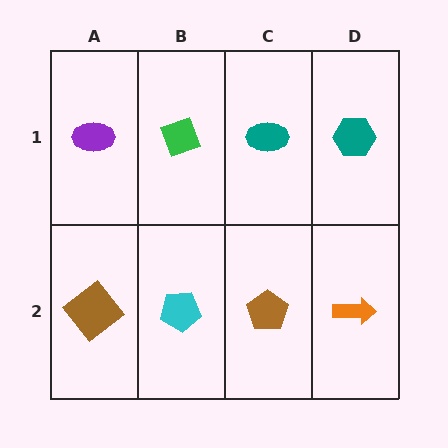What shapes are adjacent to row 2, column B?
A green diamond (row 1, column B), a brown diamond (row 2, column A), a brown pentagon (row 2, column C).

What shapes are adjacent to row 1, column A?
A brown diamond (row 2, column A), a green diamond (row 1, column B).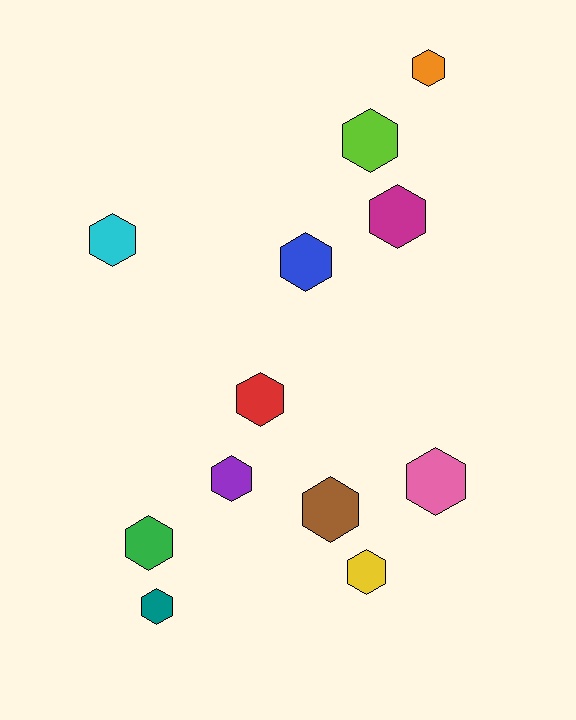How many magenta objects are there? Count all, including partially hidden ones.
There is 1 magenta object.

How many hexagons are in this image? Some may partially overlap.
There are 12 hexagons.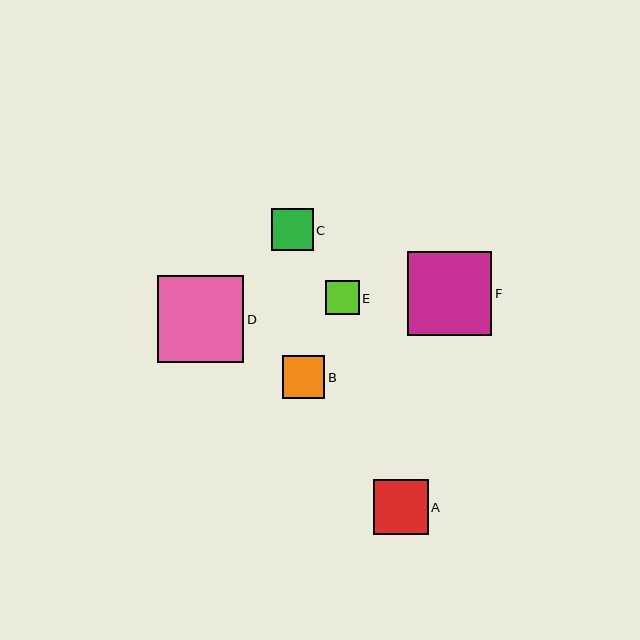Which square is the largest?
Square D is the largest with a size of approximately 87 pixels.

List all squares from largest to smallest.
From largest to smallest: D, F, A, B, C, E.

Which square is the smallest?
Square E is the smallest with a size of approximately 34 pixels.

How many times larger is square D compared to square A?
Square D is approximately 1.6 times the size of square A.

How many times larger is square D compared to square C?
Square D is approximately 2.1 times the size of square C.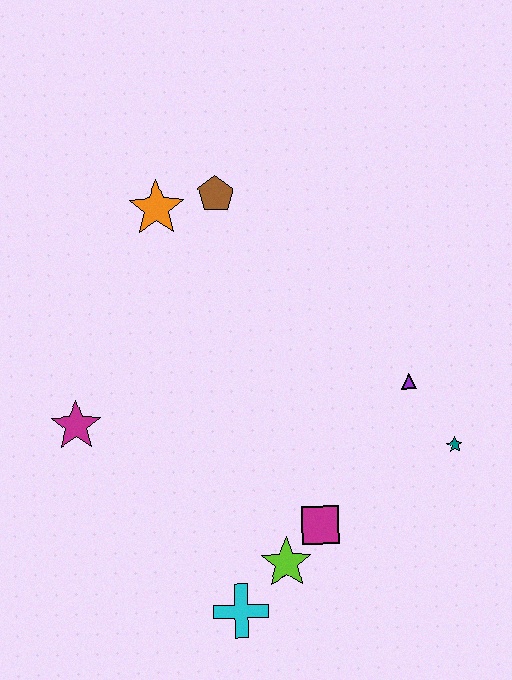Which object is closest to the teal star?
The purple triangle is closest to the teal star.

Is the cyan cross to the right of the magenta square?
No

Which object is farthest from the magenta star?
The teal star is farthest from the magenta star.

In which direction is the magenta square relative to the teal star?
The magenta square is to the left of the teal star.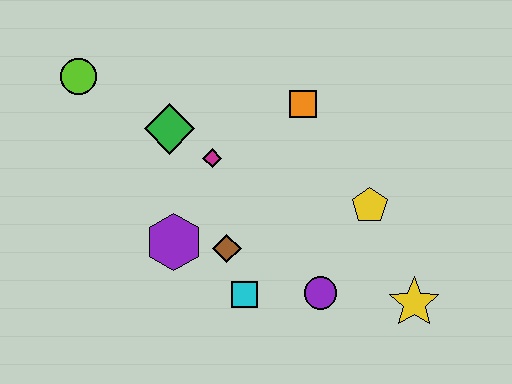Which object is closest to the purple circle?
The cyan square is closest to the purple circle.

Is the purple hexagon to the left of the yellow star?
Yes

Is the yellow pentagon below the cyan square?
No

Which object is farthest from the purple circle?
The lime circle is farthest from the purple circle.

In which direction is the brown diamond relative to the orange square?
The brown diamond is below the orange square.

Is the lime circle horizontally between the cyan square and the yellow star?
No